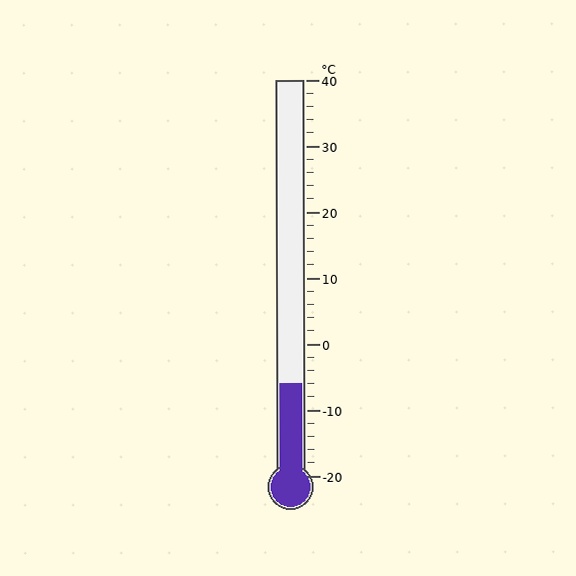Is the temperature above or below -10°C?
The temperature is above -10°C.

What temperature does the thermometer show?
The thermometer shows approximately -6°C.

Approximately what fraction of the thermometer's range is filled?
The thermometer is filled to approximately 25% of its range.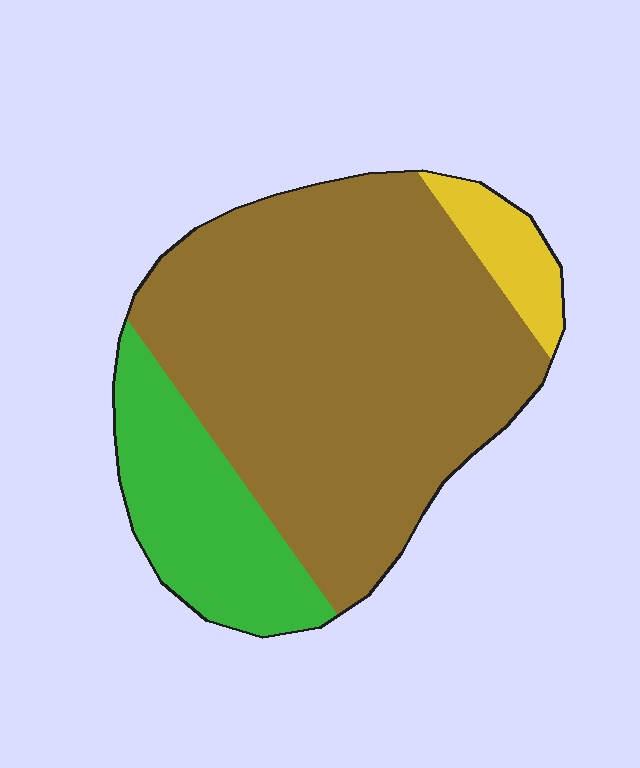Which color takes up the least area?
Yellow, at roughly 5%.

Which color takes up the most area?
Brown, at roughly 70%.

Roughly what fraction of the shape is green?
Green covers 21% of the shape.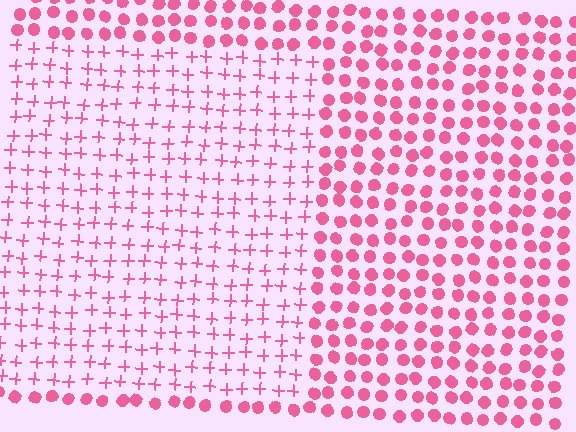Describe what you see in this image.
The image is filled with small pink elements arranged in a uniform grid. A rectangle-shaped region contains plus signs, while the surrounding area contains circles. The boundary is defined purely by the change in element shape.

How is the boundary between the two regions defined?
The boundary is defined by a change in element shape: plus signs inside vs. circles outside. All elements share the same color and spacing.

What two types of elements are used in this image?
The image uses plus signs inside the rectangle region and circles outside it.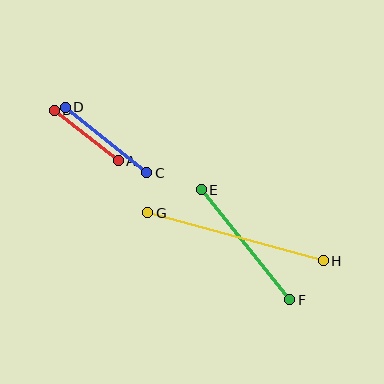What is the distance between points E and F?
The distance is approximately 141 pixels.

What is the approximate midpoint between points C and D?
The midpoint is at approximately (106, 140) pixels.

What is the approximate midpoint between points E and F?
The midpoint is at approximately (246, 245) pixels.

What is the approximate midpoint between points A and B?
The midpoint is at approximately (86, 136) pixels.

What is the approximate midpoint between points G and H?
The midpoint is at approximately (236, 237) pixels.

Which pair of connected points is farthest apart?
Points G and H are farthest apart.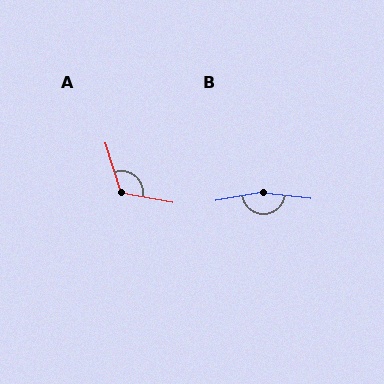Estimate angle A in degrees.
Approximately 118 degrees.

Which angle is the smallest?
A, at approximately 118 degrees.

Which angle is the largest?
B, at approximately 163 degrees.